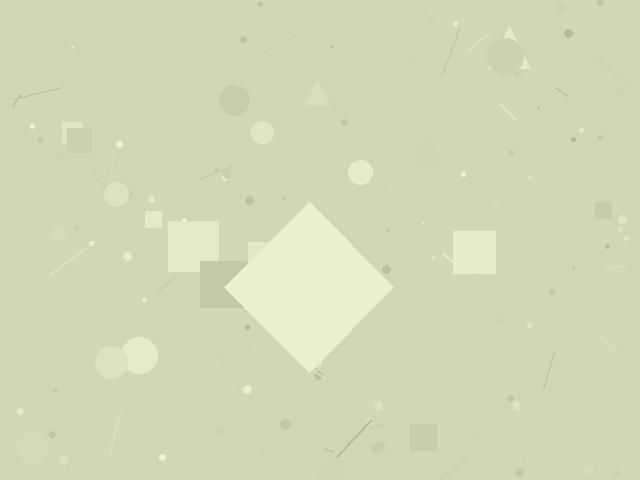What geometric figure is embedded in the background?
A diamond is embedded in the background.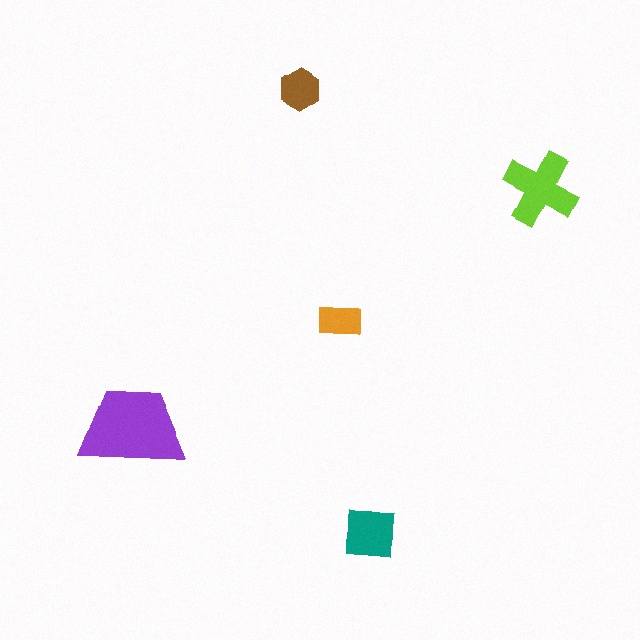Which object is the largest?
The purple trapezoid.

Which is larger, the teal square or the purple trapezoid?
The purple trapezoid.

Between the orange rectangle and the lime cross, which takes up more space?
The lime cross.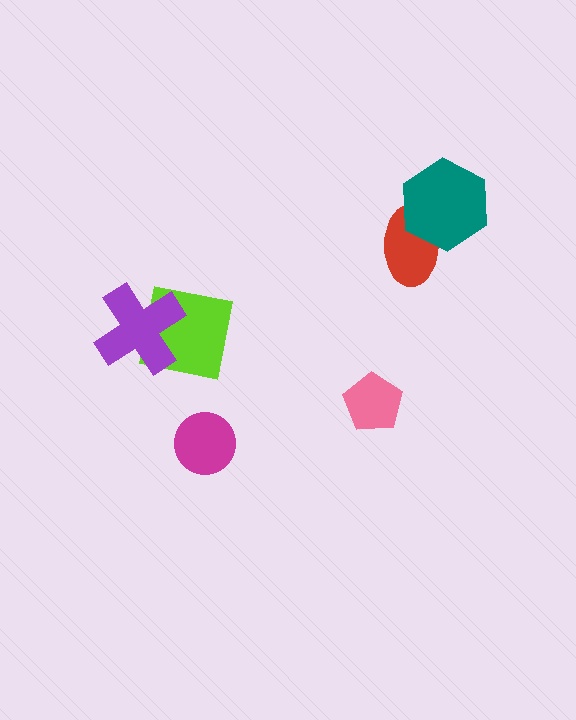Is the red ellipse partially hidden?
Yes, it is partially covered by another shape.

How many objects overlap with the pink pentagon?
0 objects overlap with the pink pentagon.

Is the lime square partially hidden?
Yes, it is partially covered by another shape.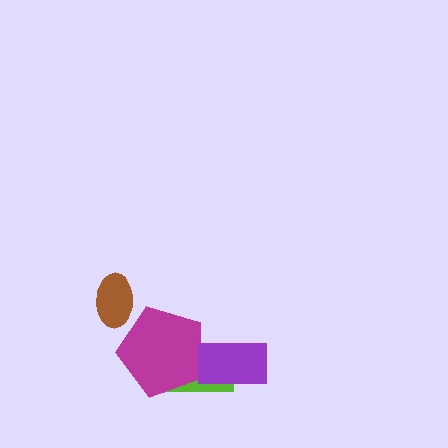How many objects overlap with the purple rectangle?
2 objects overlap with the purple rectangle.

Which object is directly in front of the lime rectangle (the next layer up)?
The magenta pentagon is directly in front of the lime rectangle.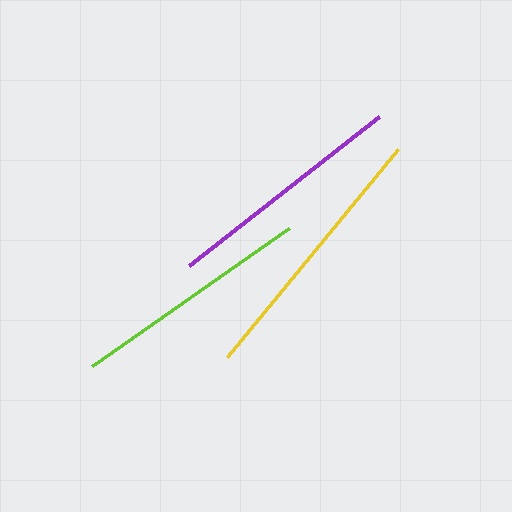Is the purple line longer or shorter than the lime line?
The purple line is longer than the lime line.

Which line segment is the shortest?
The lime line is the shortest at approximately 241 pixels.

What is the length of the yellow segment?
The yellow segment is approximately 269 pixels long.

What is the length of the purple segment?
The purple segment is approximately 242 pixels long.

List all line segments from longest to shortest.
From longest to shortest: yellow, purple, lime.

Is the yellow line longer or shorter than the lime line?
The yellow line is longer than the lime line.